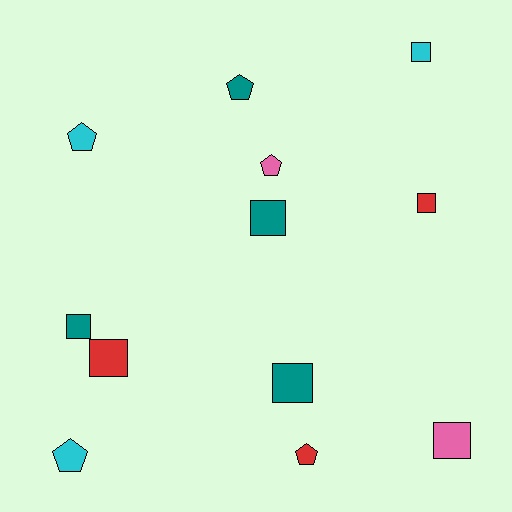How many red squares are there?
There are 2 red squares.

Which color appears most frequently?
Teal, with 4 objects.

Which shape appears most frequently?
Square, with 7 objects.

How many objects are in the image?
There are 12 objects.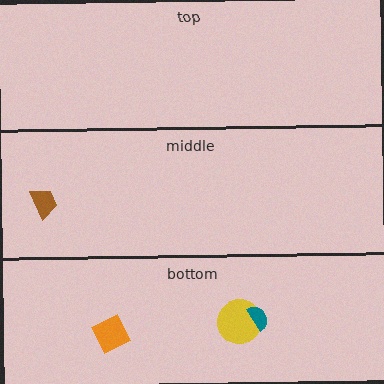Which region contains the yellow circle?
The bottom region.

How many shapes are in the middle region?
1.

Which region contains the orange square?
The bottom region.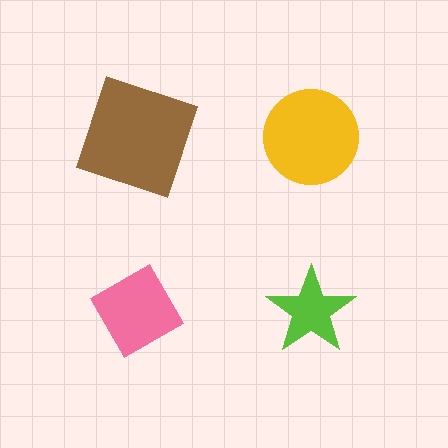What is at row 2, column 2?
A lime star.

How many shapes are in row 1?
2 shapes.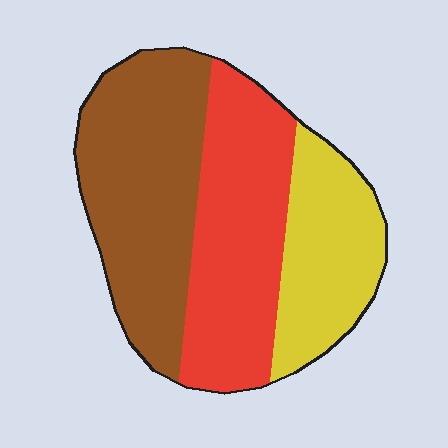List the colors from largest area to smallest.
From largest to smallest: brown, red, yellow.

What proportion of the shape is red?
Red covers 36% of the shape.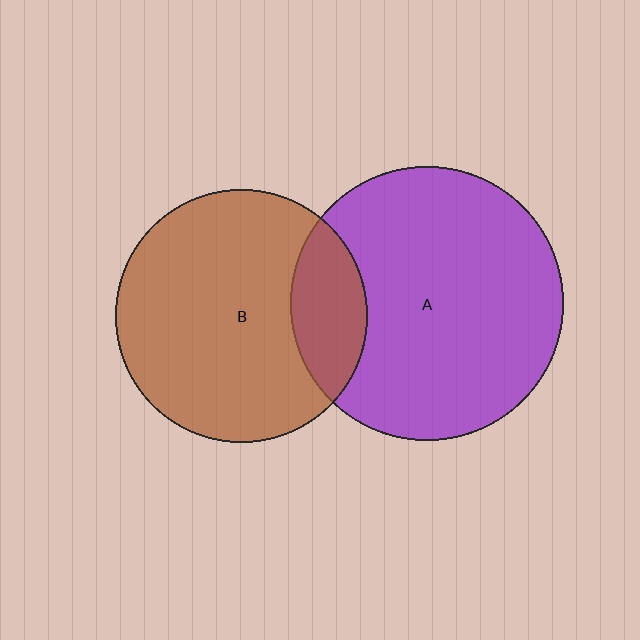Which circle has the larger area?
Circle A (purple).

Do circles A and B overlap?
Yes.